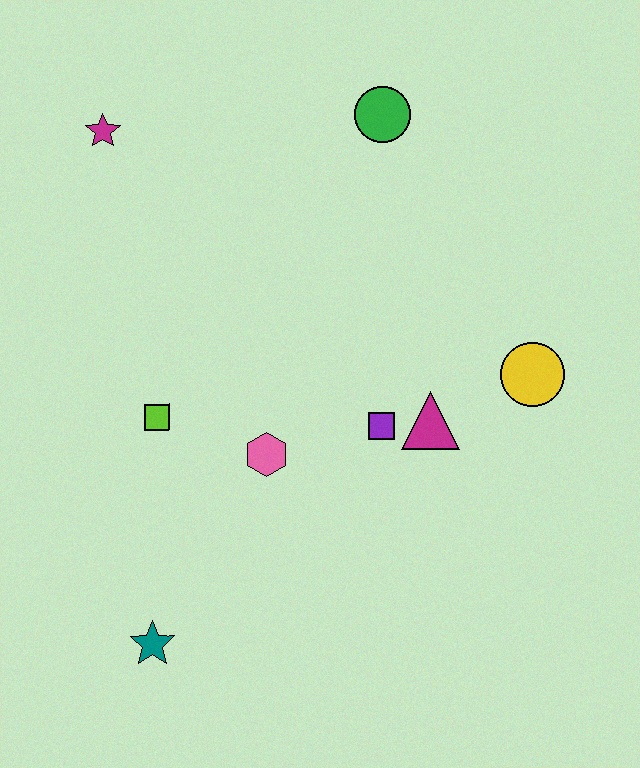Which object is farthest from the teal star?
The green circle is farthest from the teal star.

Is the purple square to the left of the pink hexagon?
No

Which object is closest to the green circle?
The magenta star is closest to the green circle.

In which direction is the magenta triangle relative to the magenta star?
The magenta triangle is to the right of the magenta star.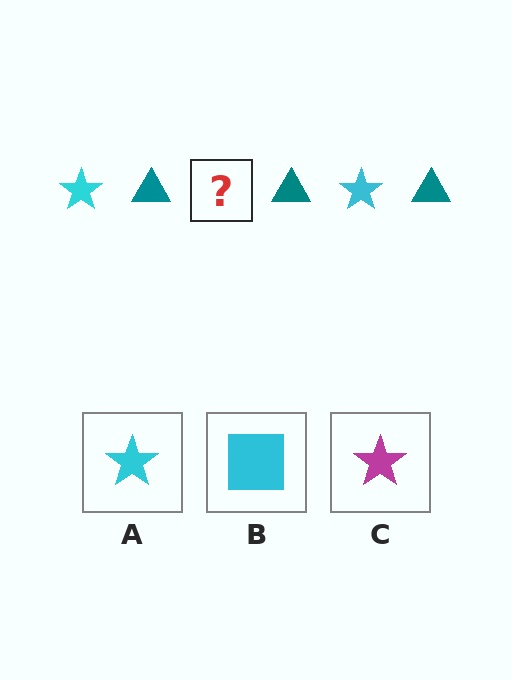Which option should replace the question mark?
Option A.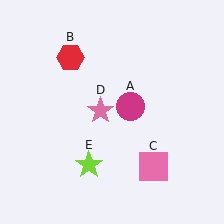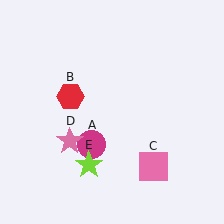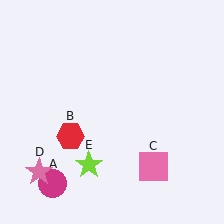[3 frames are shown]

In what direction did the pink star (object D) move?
The pink star (object D) moved down and to the left.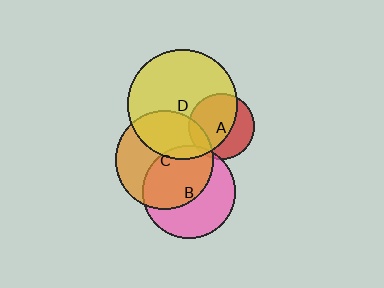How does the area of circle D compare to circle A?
Approximately 2.7 times.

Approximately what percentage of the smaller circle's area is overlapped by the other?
Approximately 5%.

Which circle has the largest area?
Circle D (yellow).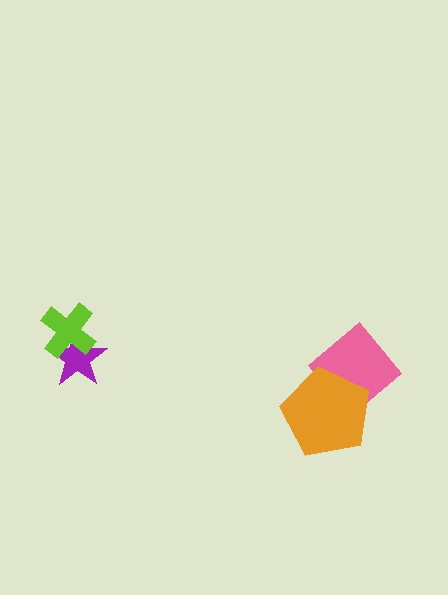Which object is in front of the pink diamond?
The orange pentagon is in front of the pink diamond.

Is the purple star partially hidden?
Yes, it is partially covered by another shape.